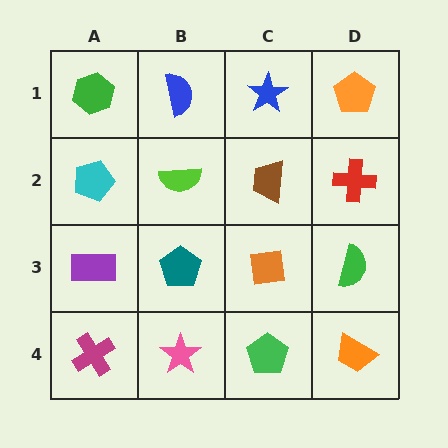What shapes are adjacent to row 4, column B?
A teal pentagon (row 3, column B), a magenta cross (row 4, column A), a green pentagon (row 4, column C).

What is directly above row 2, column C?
A blue star.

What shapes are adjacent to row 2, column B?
A blue semicircle (row 1, column B), a teal pentagon (row 3, column B), a cyan pentagon (row 2, column A), a brown trapezoid (row 2, column C).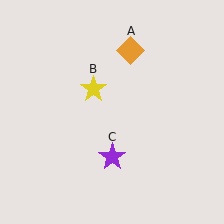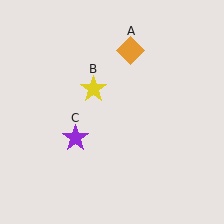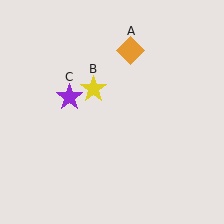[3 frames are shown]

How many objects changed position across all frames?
1 object changed position: purple star (object C).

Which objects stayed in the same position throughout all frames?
Orange diamond (object A) and yellow star (object B) remained stationary.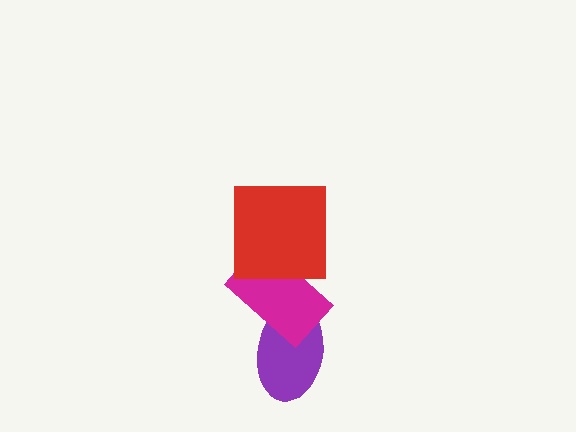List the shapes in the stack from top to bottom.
From top to bottom: the red square, the magenta rectangle, the purple ellipse.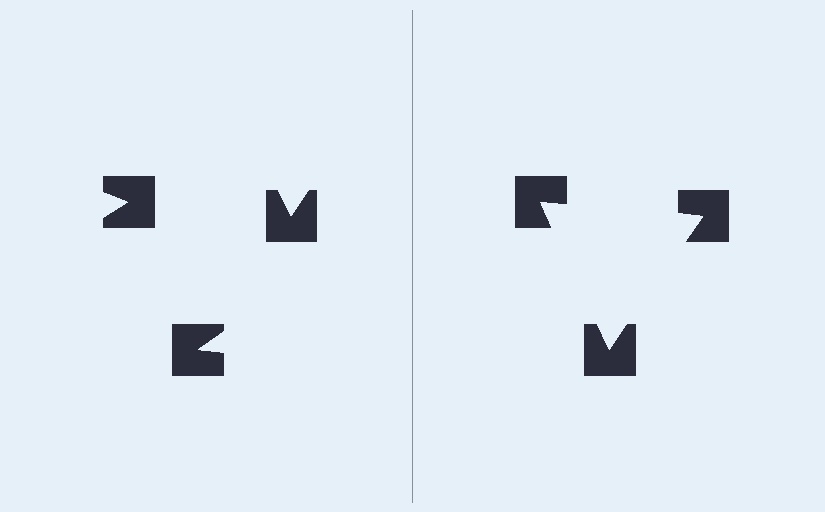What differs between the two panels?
The notched squares are positioned identically on both sides; only the wedge orientations differ. On the right they align to a triangle; on the left they are misaligned.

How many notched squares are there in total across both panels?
6 — 3 on each side.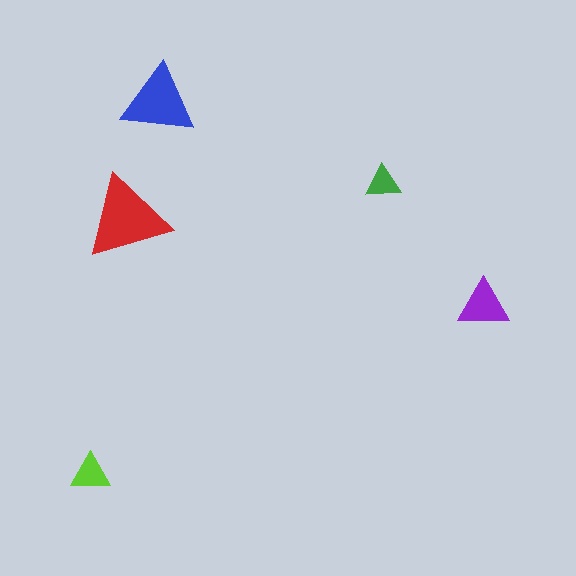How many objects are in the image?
There are 5 objects in the image.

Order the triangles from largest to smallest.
the red one, the blue one, the purple one, the lime one, the green one.